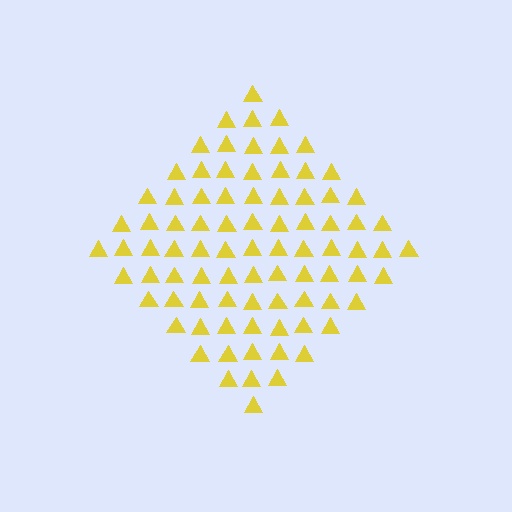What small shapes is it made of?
It is made of small triangles.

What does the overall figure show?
The overall figure shows a diamond.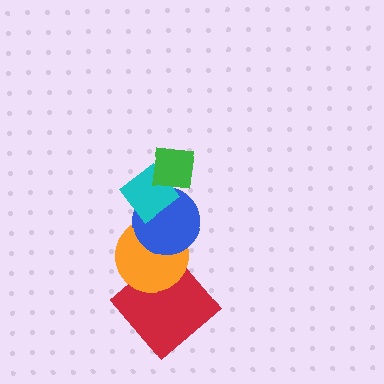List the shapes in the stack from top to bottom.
From top to bottom: the green square, the cyan diamond, the blue circle, the orange circle, the red diamond.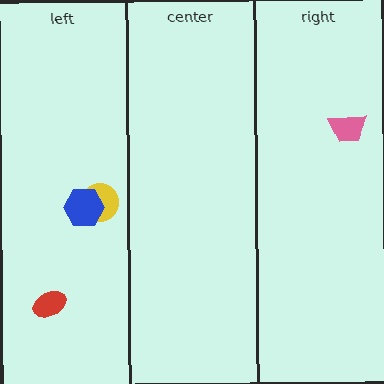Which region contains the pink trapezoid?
The right region.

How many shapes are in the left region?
3.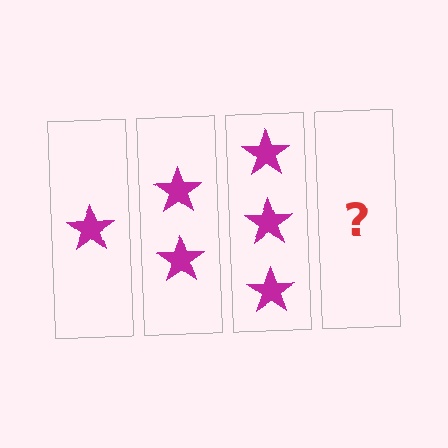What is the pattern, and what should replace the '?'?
The pattern is that each step adds one more star. The '?' should be 4 stars.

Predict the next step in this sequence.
The next step is 4 stars.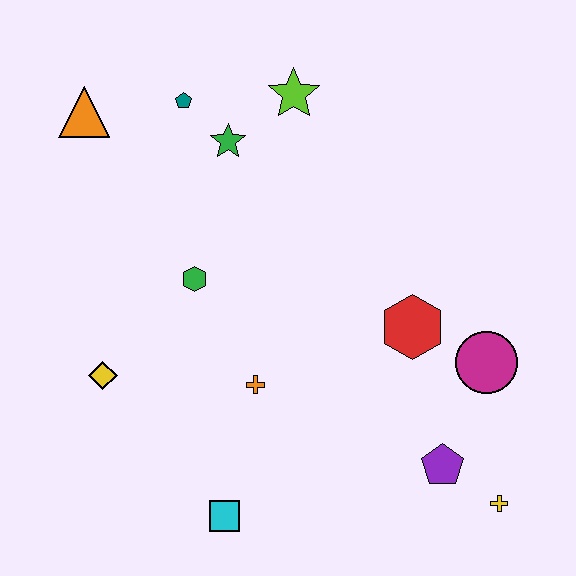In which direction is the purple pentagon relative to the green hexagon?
The purple pentagon is to the right of the green hexagon.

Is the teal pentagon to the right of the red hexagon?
No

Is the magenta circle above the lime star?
No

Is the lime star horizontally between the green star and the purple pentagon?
Yes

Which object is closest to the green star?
The teal pentagon is closest to the green star.